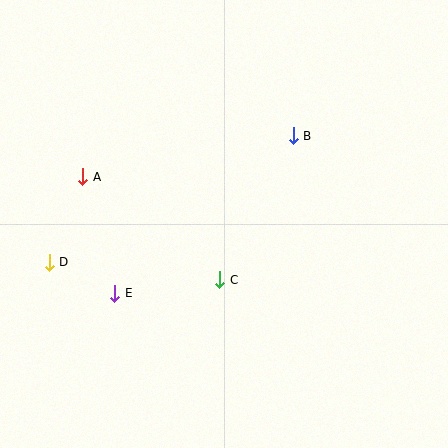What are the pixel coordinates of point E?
Point E is at (115, 293).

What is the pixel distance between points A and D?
The distance between A and D is 92 pixels.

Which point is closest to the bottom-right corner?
Point C is closest to the bottom-right corner.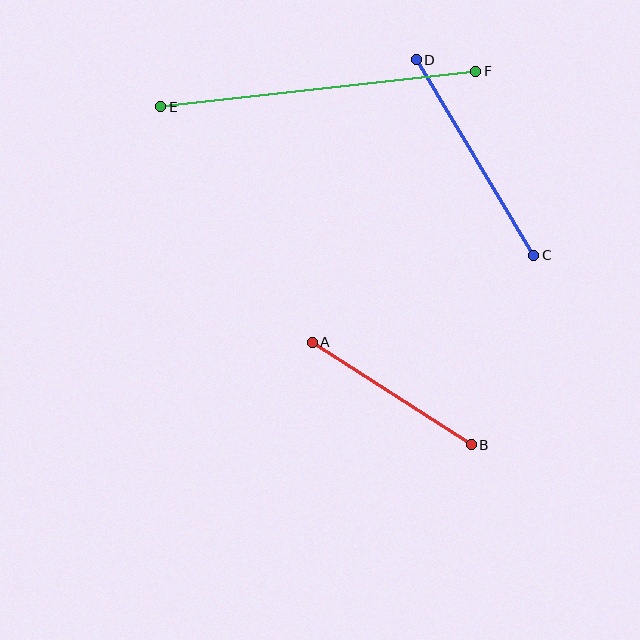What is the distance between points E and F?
The distance is approximately 317 pixels.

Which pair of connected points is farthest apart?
Points E and F are farthest apart.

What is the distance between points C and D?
The distance is approximately 228 pixels.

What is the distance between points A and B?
The distance is approximately 189 pixels.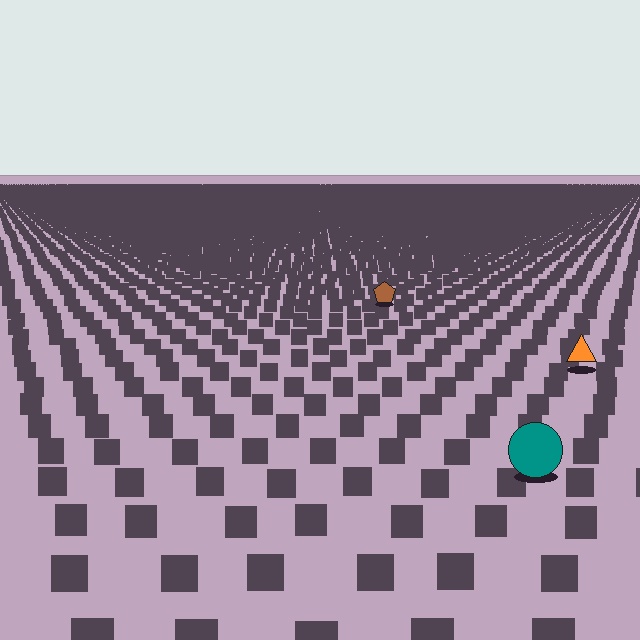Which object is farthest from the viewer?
The brown pentagon is farthest from the viewer. It appears smaller and the ground texture around it is denser.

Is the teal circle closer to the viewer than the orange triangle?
Yes. The teal circle is closer — you can tell from the texture gradient: the ground texture is coarser near it.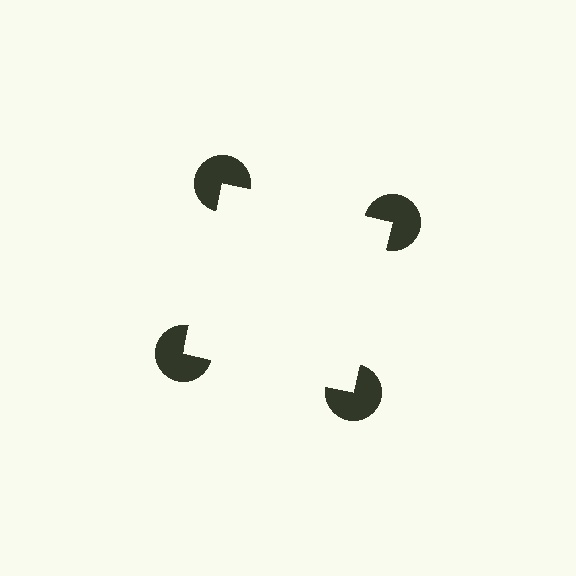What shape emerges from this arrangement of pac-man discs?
An illusory square — its edges are inferred from the aligned wedge cuts in the pac-man discs, not physically drawn.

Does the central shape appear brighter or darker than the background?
It typically appears slightly brighter than the background, even though no actual brightness change is drawn.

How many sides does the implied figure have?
4 sides.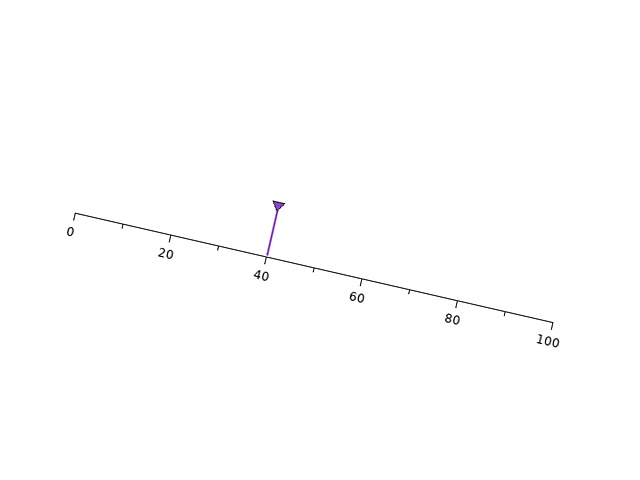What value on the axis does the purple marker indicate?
The marker indicates approximately 40.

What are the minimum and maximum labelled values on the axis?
The axis runs from 0 to 100.